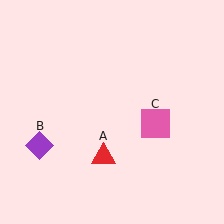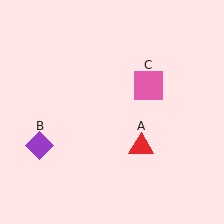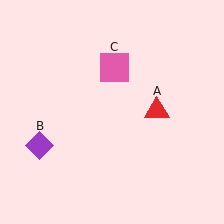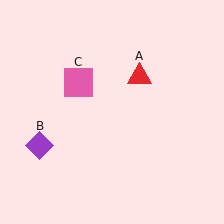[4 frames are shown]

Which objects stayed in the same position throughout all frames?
Purple diamond (object B) remained stationary.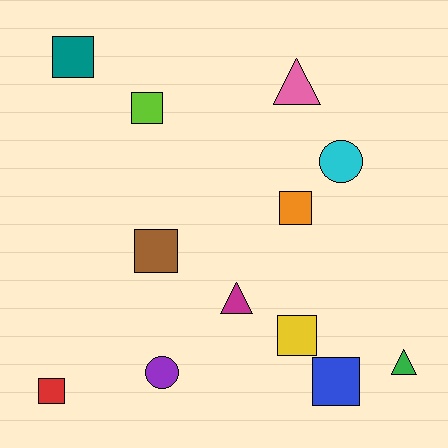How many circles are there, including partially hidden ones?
There are 2 circles.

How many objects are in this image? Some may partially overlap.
There are 12 objects.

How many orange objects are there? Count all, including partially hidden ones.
There is 1 orange object.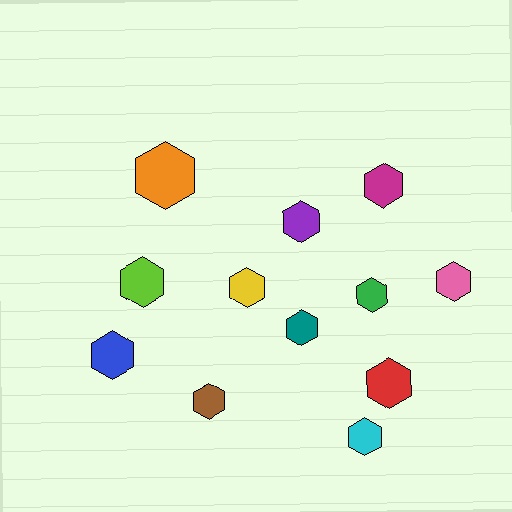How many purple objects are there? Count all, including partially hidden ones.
There is 1 purple object.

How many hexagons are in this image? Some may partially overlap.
There are 12 hexagons.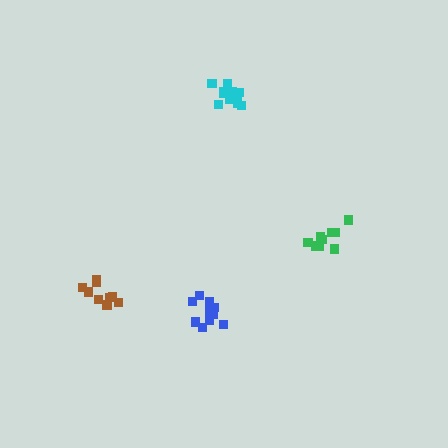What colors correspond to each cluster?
The clusters are colored: cyan, blue, green, brown.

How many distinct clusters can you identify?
There are 4 distinct clusters.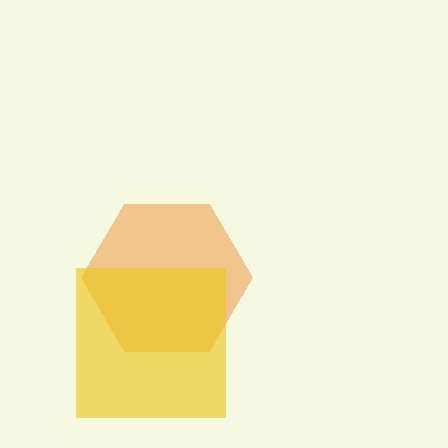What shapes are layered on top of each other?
The layered shapes are: an orange hexagon, a yellow square.